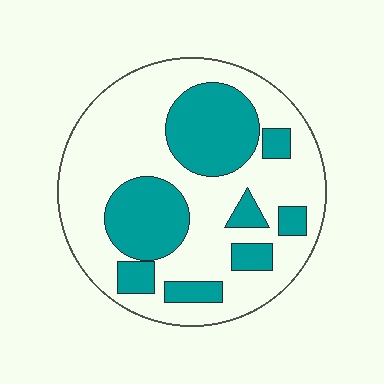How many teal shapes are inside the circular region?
8.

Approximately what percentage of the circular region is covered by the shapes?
Approximately 35%.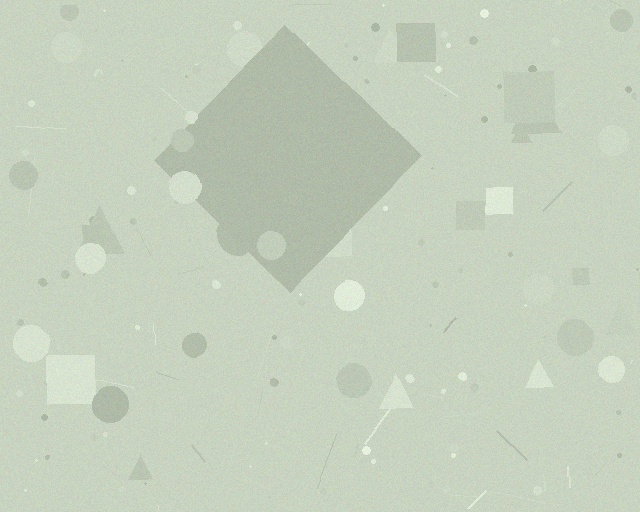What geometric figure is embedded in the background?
A diamond is embedded in the background.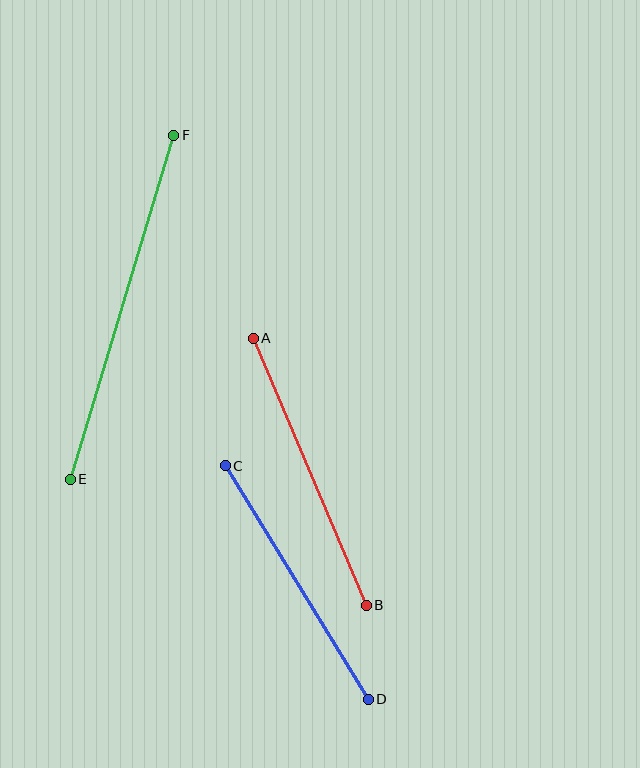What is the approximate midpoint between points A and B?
The midpoint is at approximately (310, 472) pixels.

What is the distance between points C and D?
The distance is approximately 274 pixels.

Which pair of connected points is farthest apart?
Points E and F are farthest apart.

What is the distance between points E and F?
The distance is approximately 359 pixels.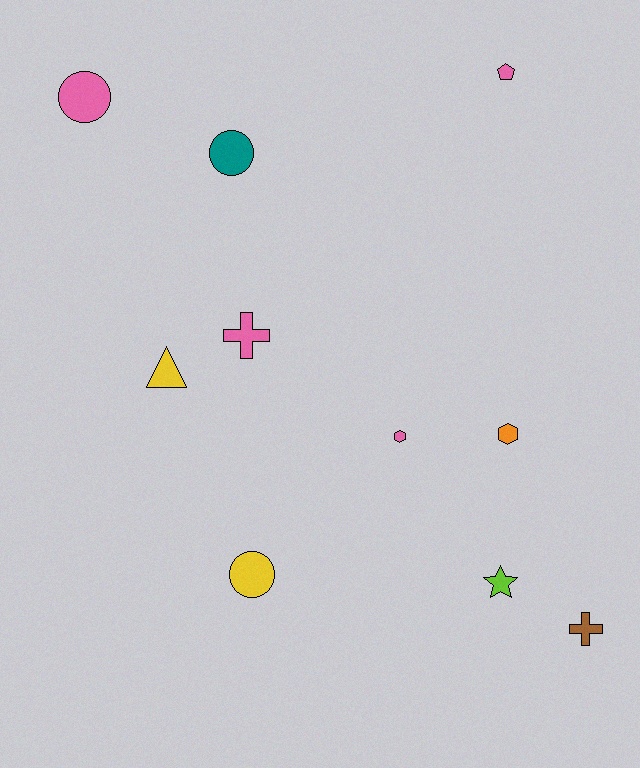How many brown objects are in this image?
There is 1 brown object.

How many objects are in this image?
There are 10 objects.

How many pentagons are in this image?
There is 1 pentagon.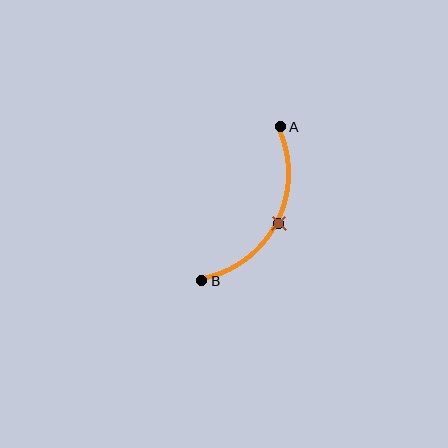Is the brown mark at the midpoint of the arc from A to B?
Yes. The brown mark lies on the arc at equal arc-length from both A and B — it is the arc midpoint.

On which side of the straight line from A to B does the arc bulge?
The arc bulges to the right of the straight line connecting A and B.